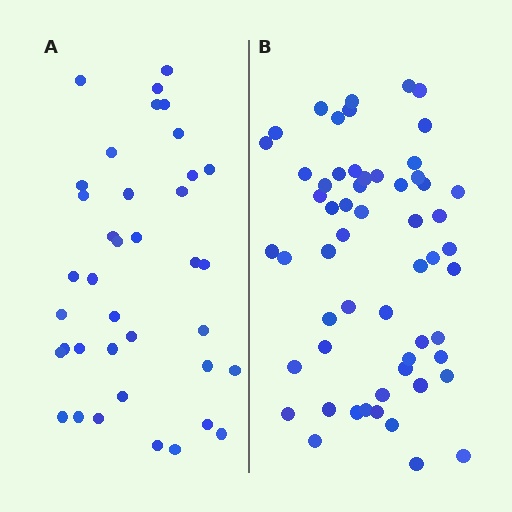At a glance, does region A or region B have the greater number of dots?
Region B (the right region) has more dots.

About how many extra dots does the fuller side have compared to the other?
Region B has approximately 20 more dots than region A.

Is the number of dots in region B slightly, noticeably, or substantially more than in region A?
Region B has substantially more. The ratio is roughly 1.5 to 1.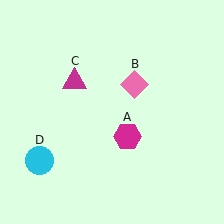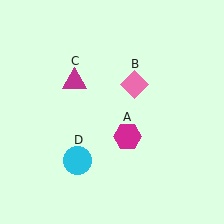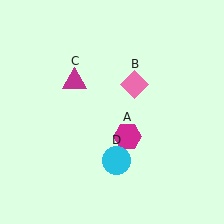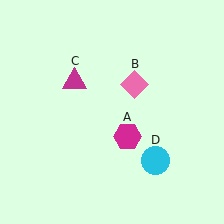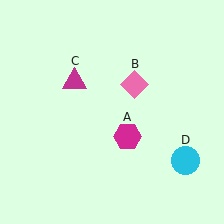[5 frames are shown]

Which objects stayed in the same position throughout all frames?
Magenta hexagon (object A) and pink diamond (object B) and magenta triangle (object C) remained stationary.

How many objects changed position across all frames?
1 object changed position: cyan circle (object D).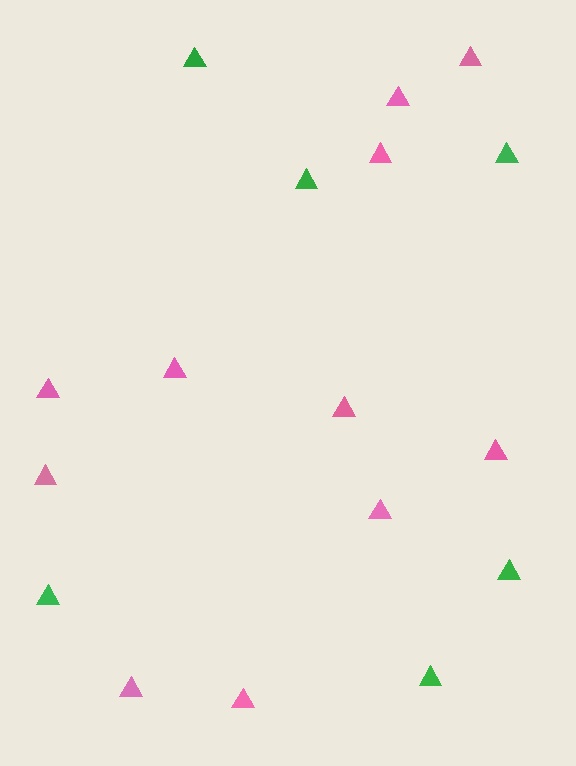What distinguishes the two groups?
There are 2 groups: one group of pink triangles (11) and one group of green triangles (6).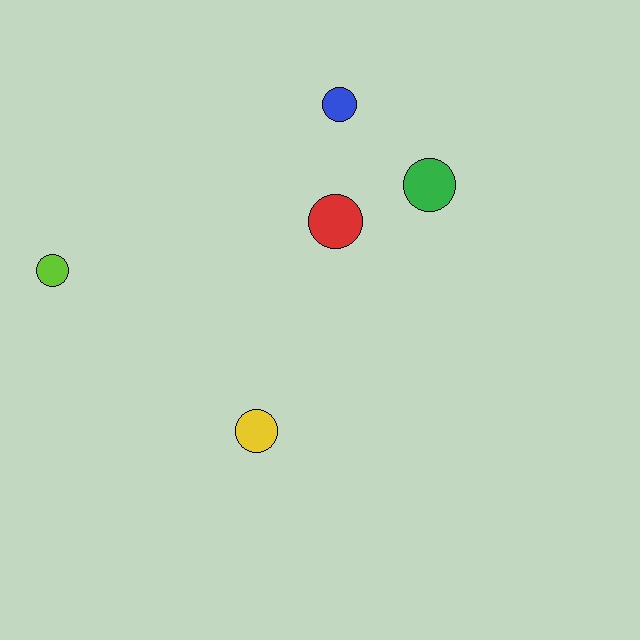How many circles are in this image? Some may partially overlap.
There are 5 circles.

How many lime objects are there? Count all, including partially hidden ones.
There is 1 lime object.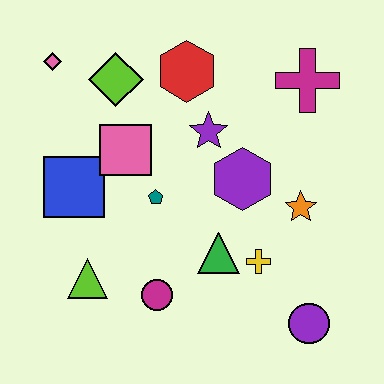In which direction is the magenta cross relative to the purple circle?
The magenta cross is above the purple circle.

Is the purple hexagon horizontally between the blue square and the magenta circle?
No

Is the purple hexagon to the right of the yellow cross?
No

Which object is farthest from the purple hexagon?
The pink diamond is farthest from the purple hexagon.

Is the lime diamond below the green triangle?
No